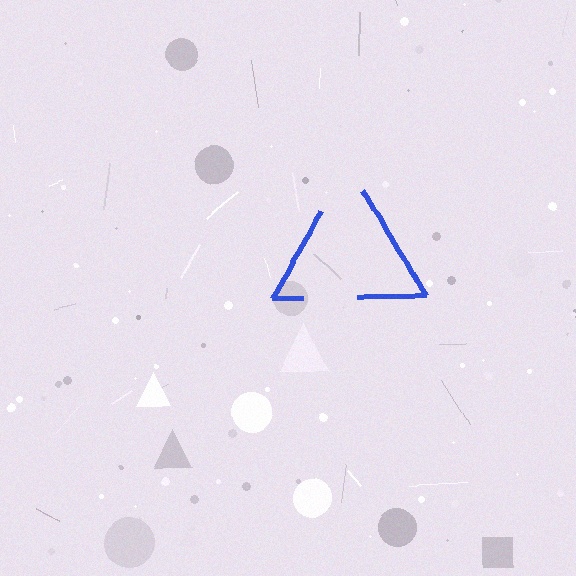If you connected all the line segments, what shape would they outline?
They would outline a triangle.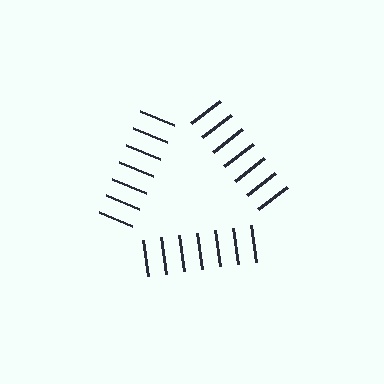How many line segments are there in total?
21 — 7 along each of the 3 edges.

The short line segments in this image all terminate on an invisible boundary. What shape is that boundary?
An illusory triangle — the line segments terminate on its edges but no continuous stroke is drawn.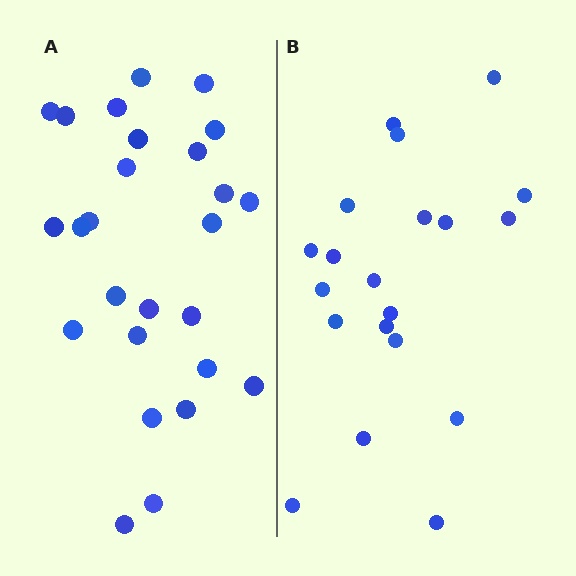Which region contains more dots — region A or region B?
Region A (the left region) has more dots.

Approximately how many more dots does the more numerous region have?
Region A has about 6 more dots than region B.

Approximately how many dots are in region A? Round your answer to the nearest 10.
About 30 dots. (The exact count is 26, which rounds to 30.)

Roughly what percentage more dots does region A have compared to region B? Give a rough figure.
About 30% more.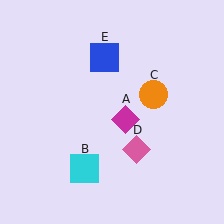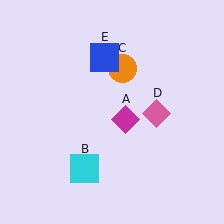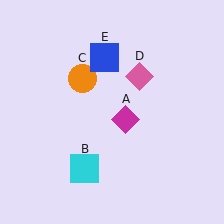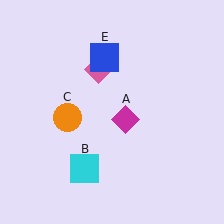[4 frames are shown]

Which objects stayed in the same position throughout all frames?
Magenta diamond (object A) and cyan square (object B) and blue square (object E) remained stationary.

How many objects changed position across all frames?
2 objects changed position: orange circle (object C), pink diamond (object D).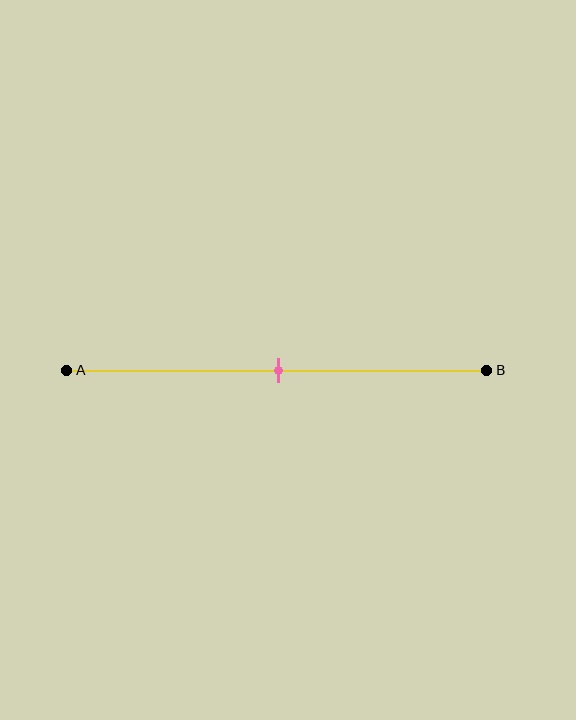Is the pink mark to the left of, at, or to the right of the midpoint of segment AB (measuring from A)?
The pink mark is approximately at the midpoint of segment AB.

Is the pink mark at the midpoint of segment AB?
Yes, the mark is approximately at the midpoint.